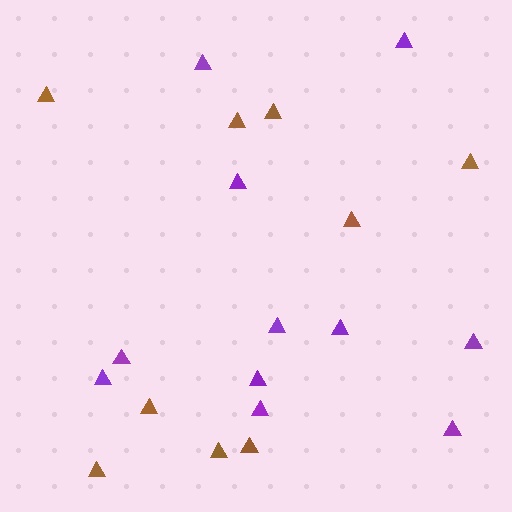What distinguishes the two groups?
There are 2 groups: one group of brown triangles (9) and one group of purple triangles (11).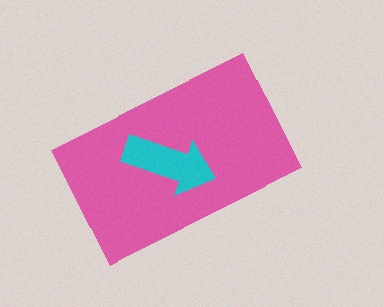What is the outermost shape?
The pink rectangle.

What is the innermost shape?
The cyan arrow.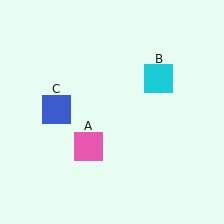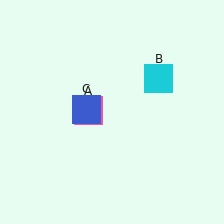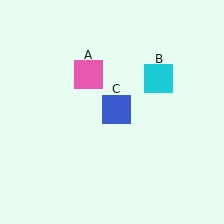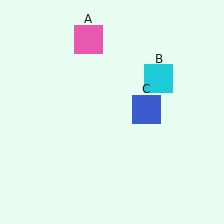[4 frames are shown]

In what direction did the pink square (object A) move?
The pink square (object A) moved up.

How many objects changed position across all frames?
2 objects changed position: pink square (object A), blue square (object C).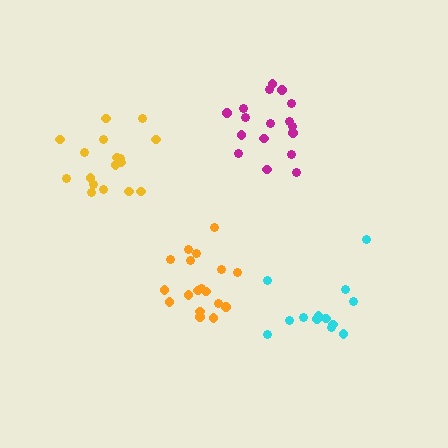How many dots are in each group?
Group 1: 18 dots, Group 2: 17 dots, Group 3: 17 dots, Group 4: 13 dots (65 total).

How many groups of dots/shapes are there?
There are 4 groups.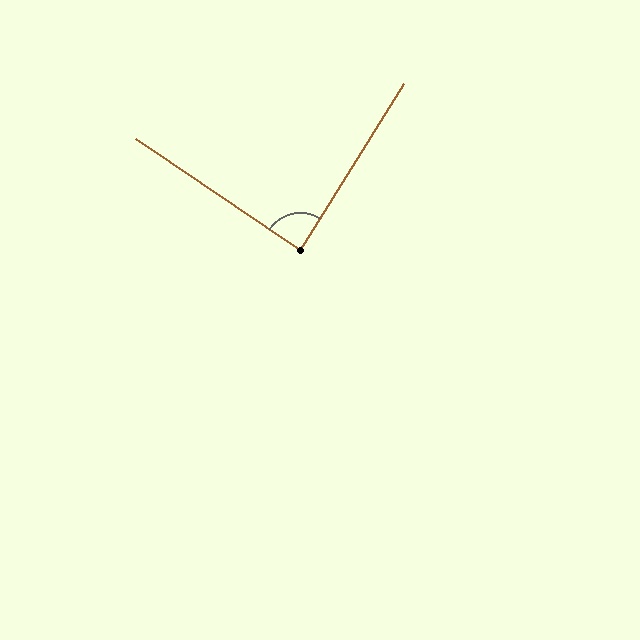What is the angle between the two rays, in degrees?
Approximately 88 degrees.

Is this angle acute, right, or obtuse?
It is approximately a right angle.